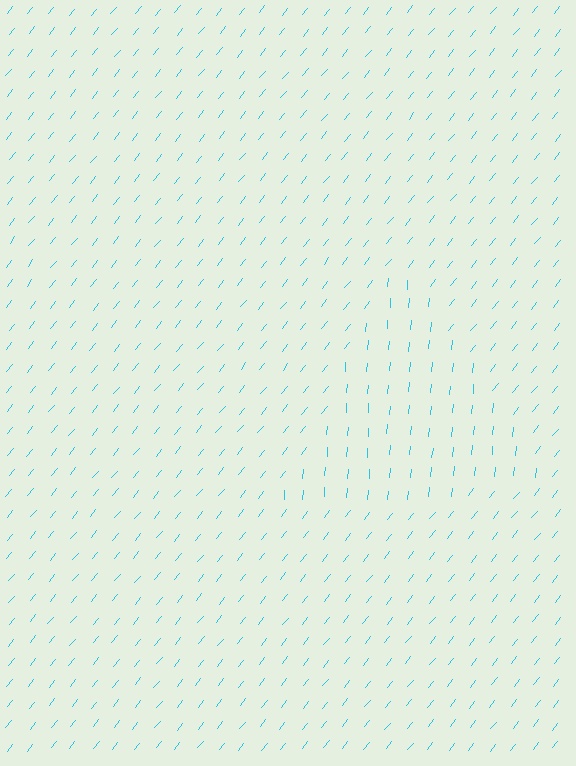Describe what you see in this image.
The image is filled with small cyan line segments. A triangle region in the image has lines oriented differently from the surrounding lines, creating a visible texture boundary.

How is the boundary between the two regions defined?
The boundary is defined purely by a change in line orientation (approximately 34 degrees difference). All lines are the same color and thickness.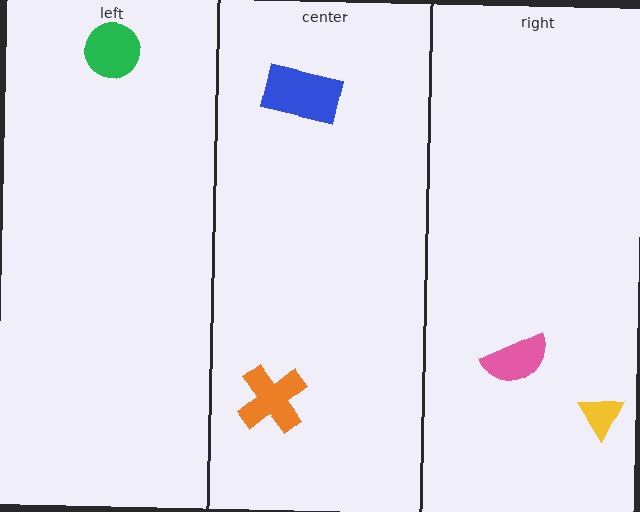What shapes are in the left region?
The green circle.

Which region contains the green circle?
The left region.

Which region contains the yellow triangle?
The right region.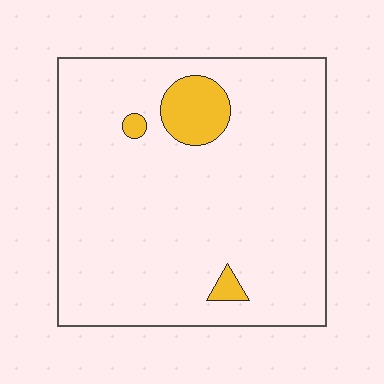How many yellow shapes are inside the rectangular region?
3.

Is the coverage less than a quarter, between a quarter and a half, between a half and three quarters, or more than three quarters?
Less than a quarter.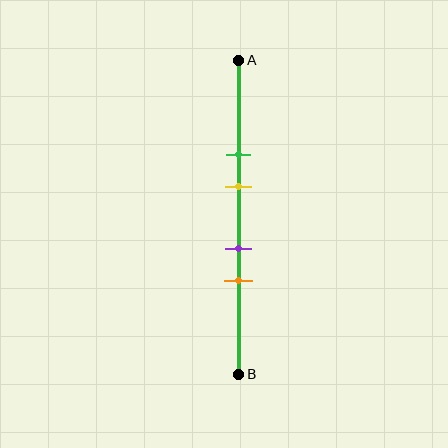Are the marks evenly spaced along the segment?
No, the marks are not evenly spaced.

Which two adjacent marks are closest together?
The purple and orange marks are the closest adjacent pair.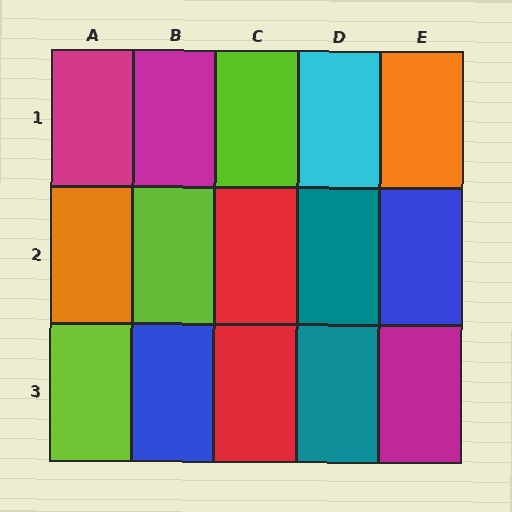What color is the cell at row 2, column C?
Red.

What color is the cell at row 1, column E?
Orange.